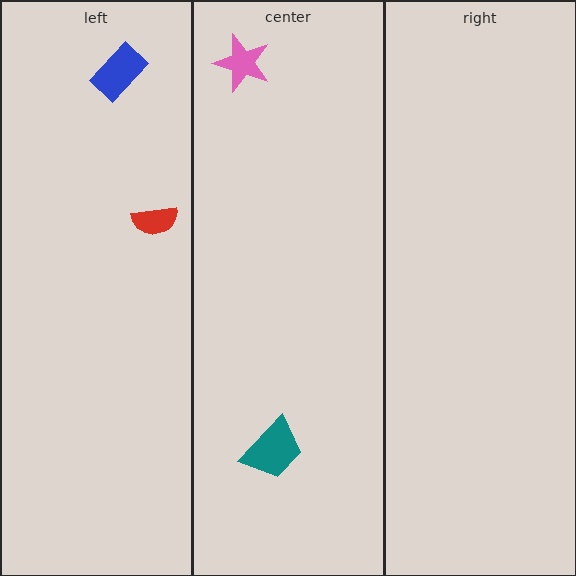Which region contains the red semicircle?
The left region.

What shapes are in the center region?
The pink star, the teal trapezoid.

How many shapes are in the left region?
2.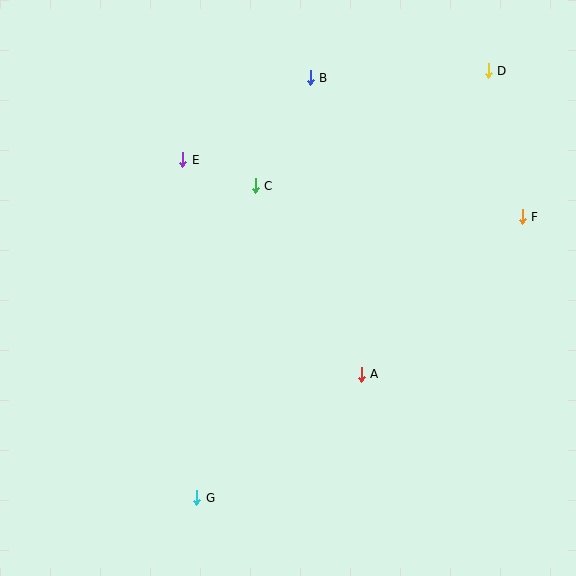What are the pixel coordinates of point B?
Point B is at (310, 78).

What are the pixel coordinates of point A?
Point A is at (361, 374).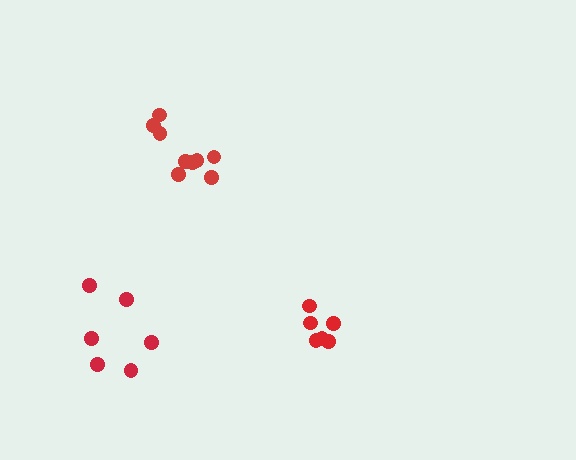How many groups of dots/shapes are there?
There are 3 groups.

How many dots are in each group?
Group 1: 9 dots, Group 2: 6 dots, Group 3: 6 dots (21 total).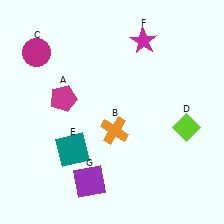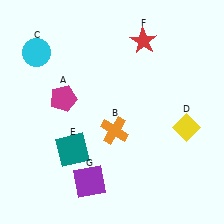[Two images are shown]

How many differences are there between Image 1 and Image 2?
There are 3 differences between the two images.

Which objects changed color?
C changed from magenta to cyan. D changed from lime to yellow. F changed from magenta to red.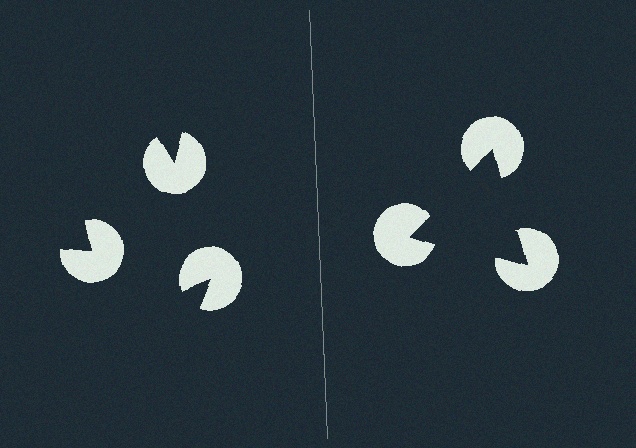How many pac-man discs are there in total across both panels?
6 — 3 on each side.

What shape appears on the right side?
An illusory triangle.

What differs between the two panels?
The pac-man discs are positioned identically on both sides; only the wedge orientations differ. On the right they align to a triangle; on the left they are misaligned.